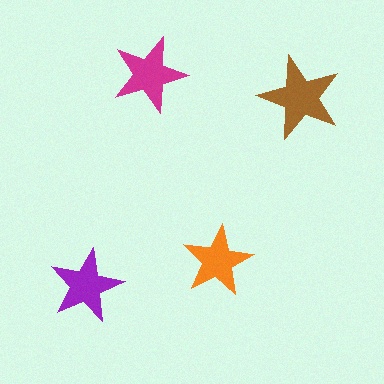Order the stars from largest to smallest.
the brown one, the magenta one, the purple one, the orange one.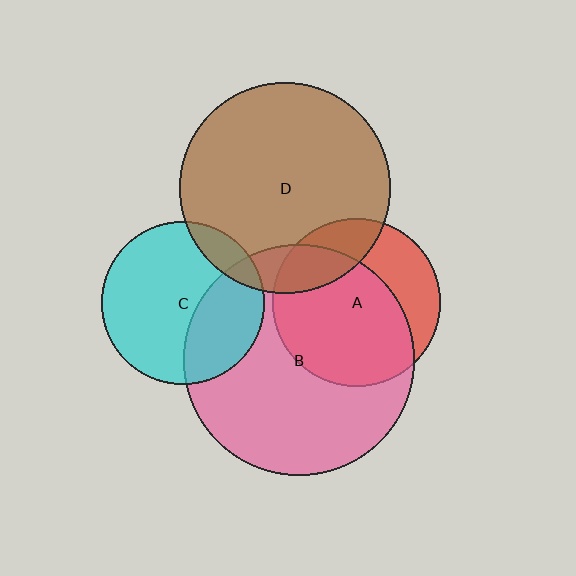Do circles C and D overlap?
Yes.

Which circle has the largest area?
Circle B (pink).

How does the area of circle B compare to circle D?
Approximately 1.2 times.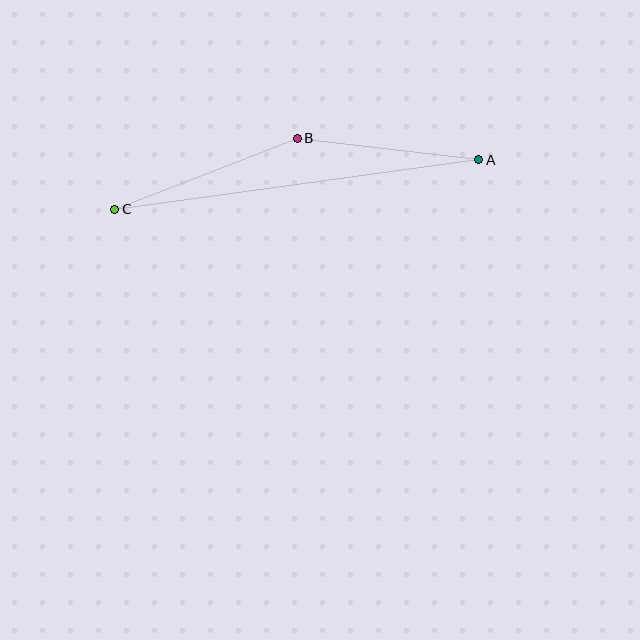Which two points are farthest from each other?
Points A and C are farthest from each other.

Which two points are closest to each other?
Points A and B are closest to each other.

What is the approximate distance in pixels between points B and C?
The distance between B and C is approximately 196 pixels.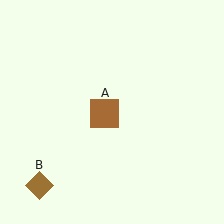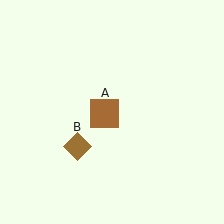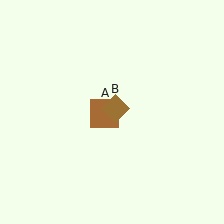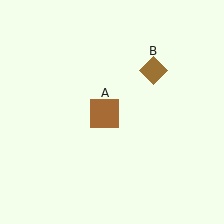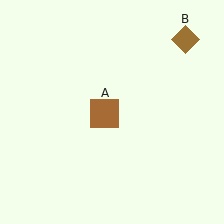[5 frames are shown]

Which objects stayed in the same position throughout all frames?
Brown square (object A) remained stationary.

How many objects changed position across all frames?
1 object changed position: brown diamond (object B).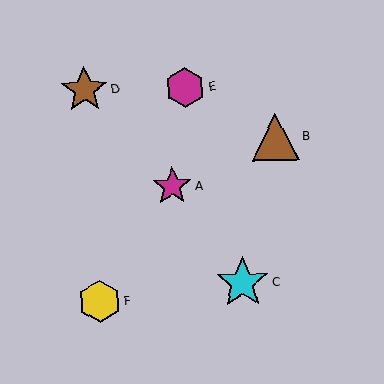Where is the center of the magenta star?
The center of the magenta star is at (172, 186).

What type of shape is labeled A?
Shape A is a magenta star.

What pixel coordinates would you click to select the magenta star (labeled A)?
Click at (172, 186) to select the magenta star A.